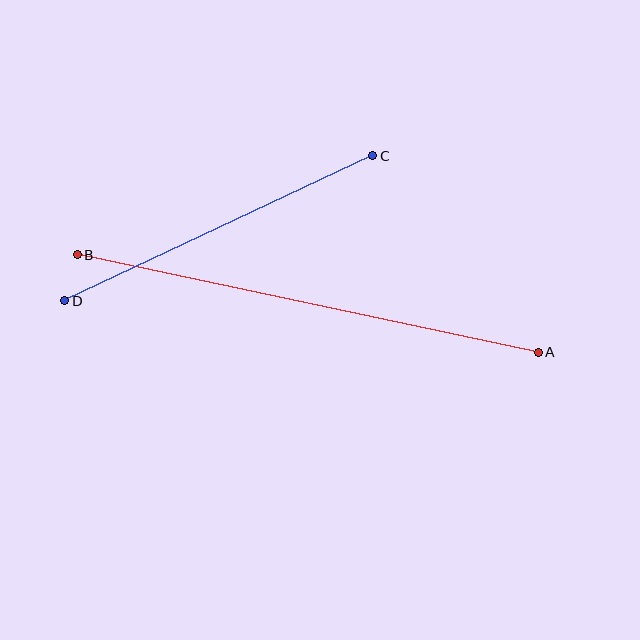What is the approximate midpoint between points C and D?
The midpoint is at approximately (219, 228) pixels.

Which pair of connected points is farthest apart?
Points A and B are farthest apart.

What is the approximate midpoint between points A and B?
The midpoint is at approximately (308, 303) pixels.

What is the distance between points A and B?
The distance is approximately 471 pixels.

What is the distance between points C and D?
The distance is approximately 340 pixels.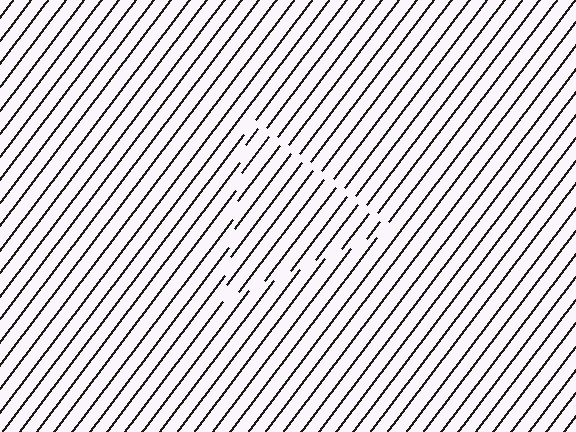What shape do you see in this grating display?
An illusory triangle. The interior of the shape contains the same grating, shifted by half a period — the contour is defined by the phase discontinuity where line-ends from the inner and outer gratings abut.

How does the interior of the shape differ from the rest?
The interior of the shape contains the same grating, shifted by half a period — the contour is defined by the phase discontinuity where line-ends from the inner and outer gratings abut.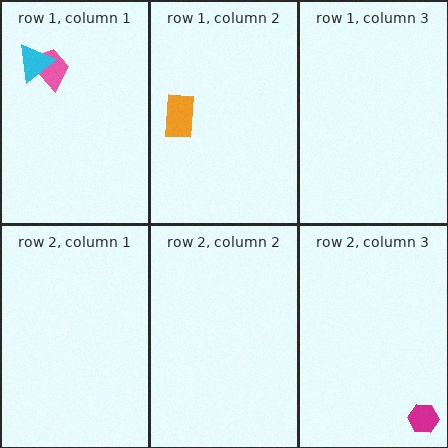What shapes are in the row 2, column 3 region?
The magenta hexagon.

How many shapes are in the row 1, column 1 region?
2.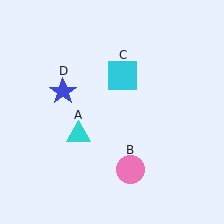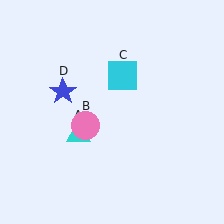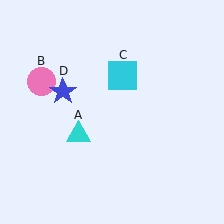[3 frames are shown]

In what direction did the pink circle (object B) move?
The pink circle (object B) moved up and to the left.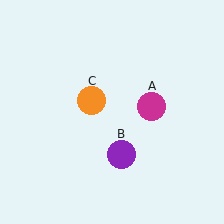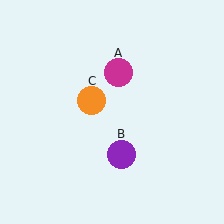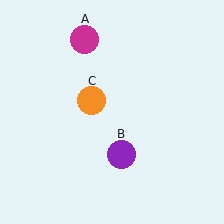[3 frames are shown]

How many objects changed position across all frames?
1 object changed position: magenta circle (object A).